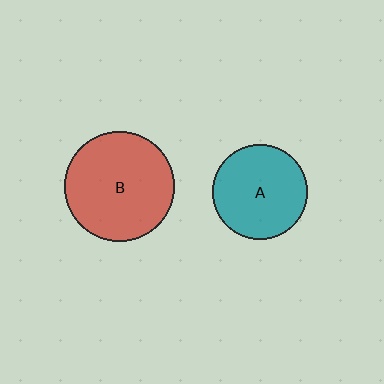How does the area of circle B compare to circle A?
Approximately 1.3 times.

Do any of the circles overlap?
No, none of the circles overlap.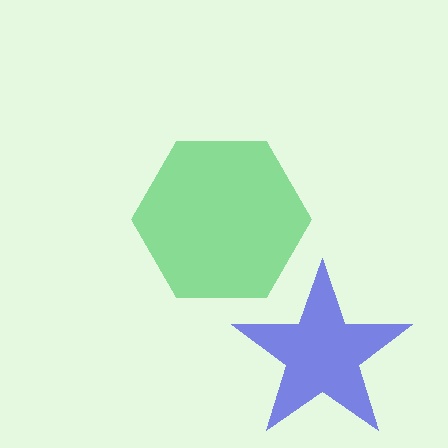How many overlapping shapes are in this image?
There are 2 overlapping shapes in the image.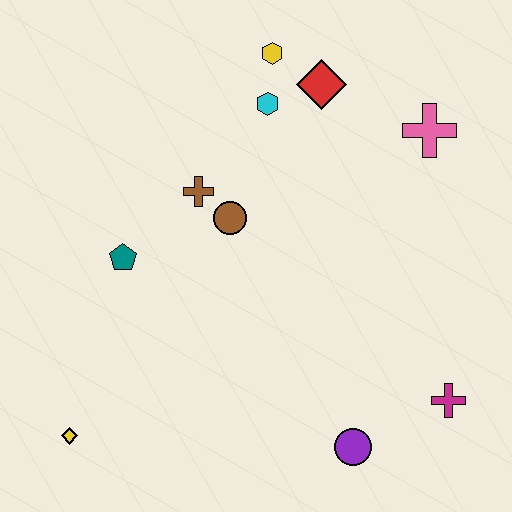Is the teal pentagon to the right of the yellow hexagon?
No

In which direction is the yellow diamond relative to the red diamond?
The yellow diamond is below the red diamond.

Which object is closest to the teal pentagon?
The brown cross is closest to the teal pentagon.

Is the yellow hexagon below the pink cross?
No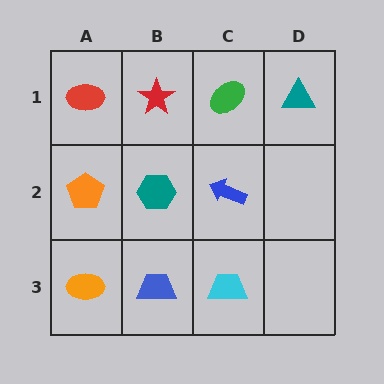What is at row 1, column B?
A red star.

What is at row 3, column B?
A blue trapezoid.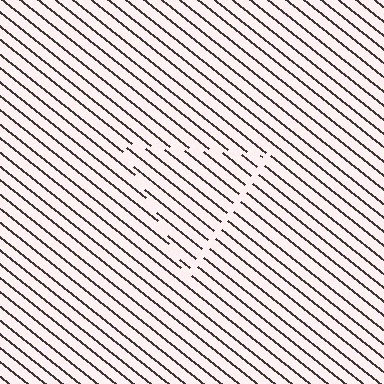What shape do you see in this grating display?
An illusory triangle. The interior of the shape contains the same grating, shifted by half a period — the contour is defined by the phase discontinuity where line-ends from the inner and outer gratings abut.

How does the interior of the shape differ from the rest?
The interior of the shape contains the same grating, shifted by half a period — the contour is defined by the phase discontinuity where line-ends from the inner and outer gratings abut.